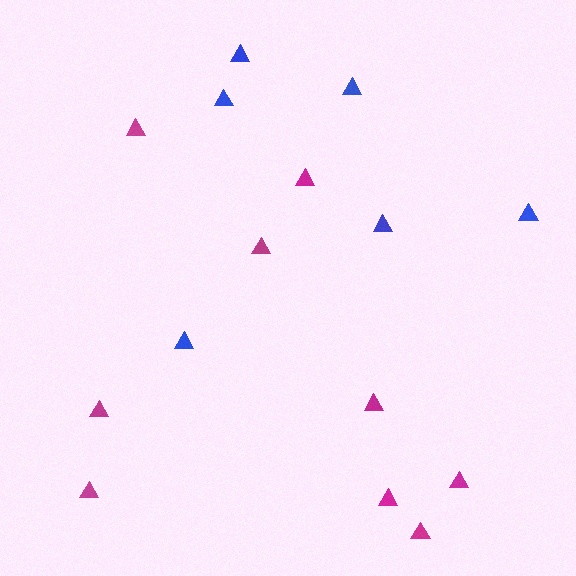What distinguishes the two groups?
There are 2 groups: one group of blue triangles (6) and one group of magenta triangles (9).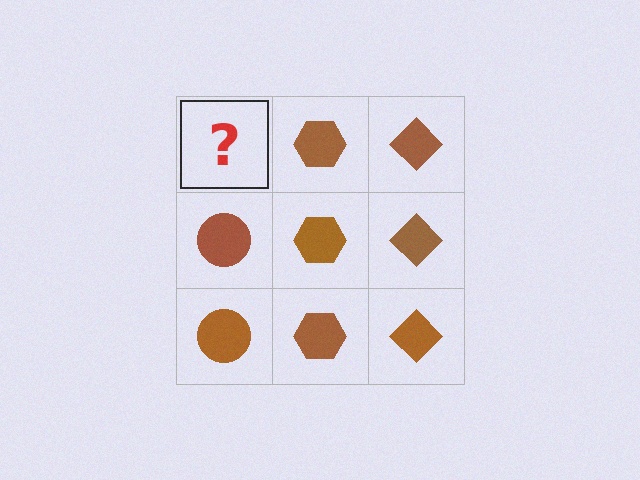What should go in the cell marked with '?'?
The missing cell should contain a brown circle.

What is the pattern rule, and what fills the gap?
The rule is that each column has a consistent shape. The gap should be filled with a brown circle.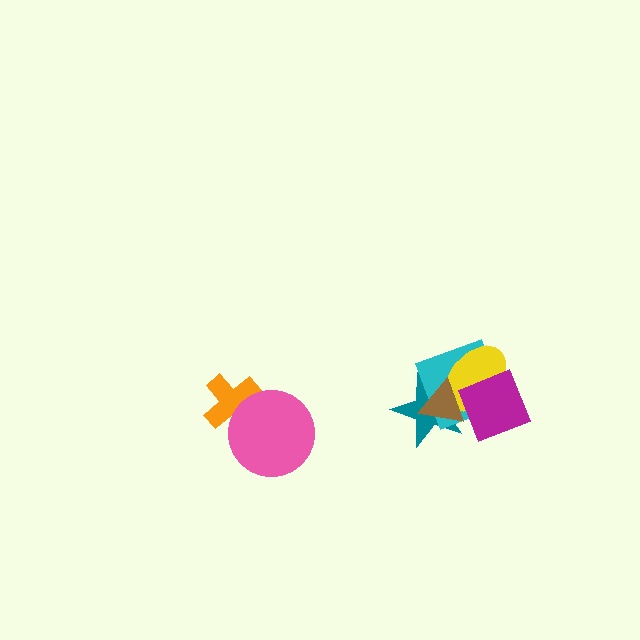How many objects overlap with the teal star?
4 objects overlap with the teal star.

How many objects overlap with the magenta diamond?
4 objects overlap with the magenta diamond.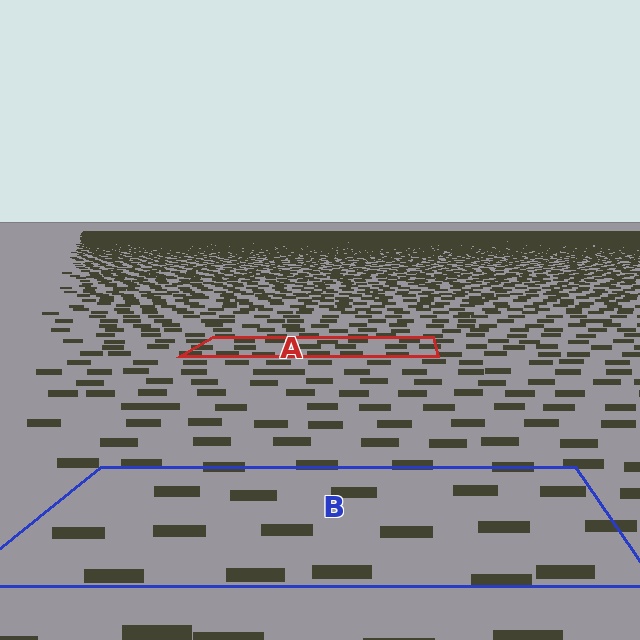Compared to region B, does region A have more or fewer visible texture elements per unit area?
Region A has more texture elements per unit area — they are packed more densely because it is farther away.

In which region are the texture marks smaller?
The texture marks are smaller in region A, because it is farther away.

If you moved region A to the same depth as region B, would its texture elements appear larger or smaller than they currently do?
They would appear larger. At a closer depth, the same texture elements are projected at a bigger on-screen size.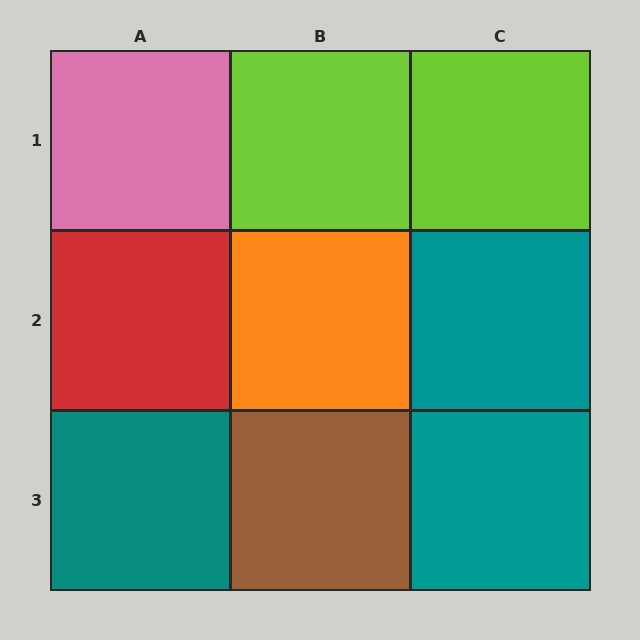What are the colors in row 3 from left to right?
Teal, brown, teal.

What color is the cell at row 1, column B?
Lime.